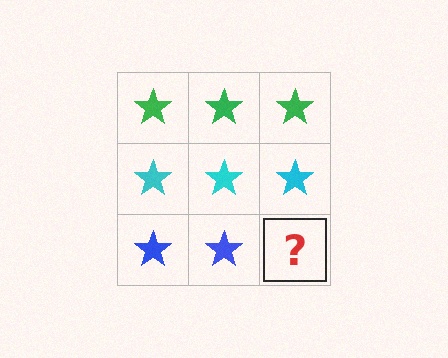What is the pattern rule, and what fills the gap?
The rule is that each row has a consistent color. The gap should be filled with a blue star.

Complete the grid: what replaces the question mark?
The question mark should be replaced with a blue star.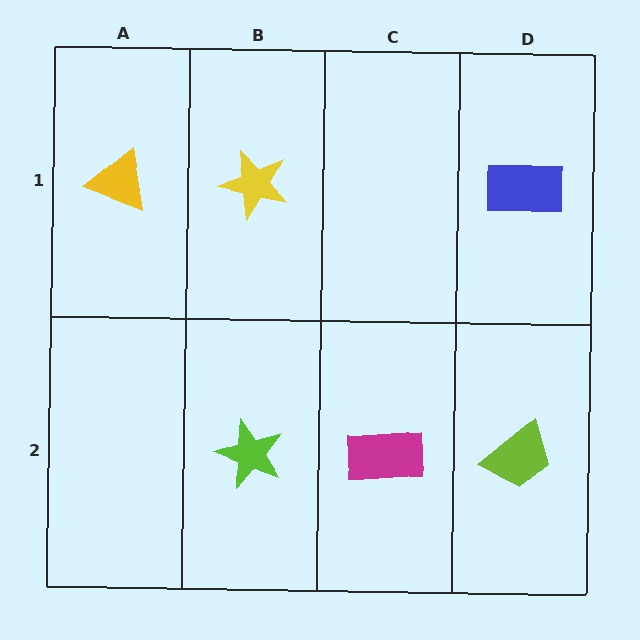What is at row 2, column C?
A magenta rectangle.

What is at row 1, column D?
A blue rectangle.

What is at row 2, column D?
A lime trapezoid.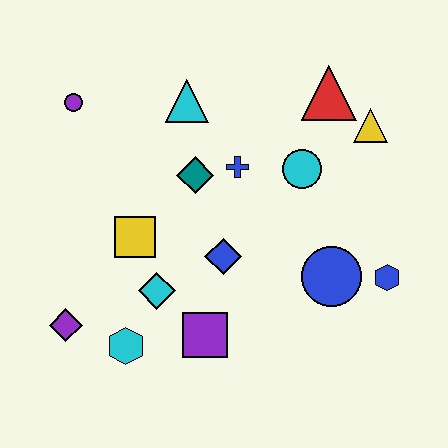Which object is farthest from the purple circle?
The blue hexagon is farthest from the purple circle.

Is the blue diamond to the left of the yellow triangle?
Yes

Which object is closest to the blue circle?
The blue hexagon is closest to the blue circle.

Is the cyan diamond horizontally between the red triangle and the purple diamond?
Yes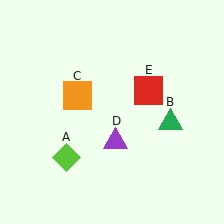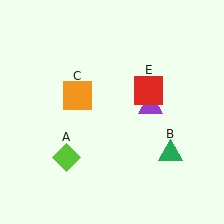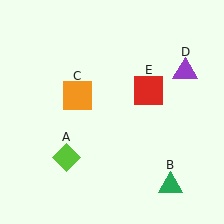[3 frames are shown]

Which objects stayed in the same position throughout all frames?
Lime diamond (object A) and orange square (object C) and red square (object E) remained stationary.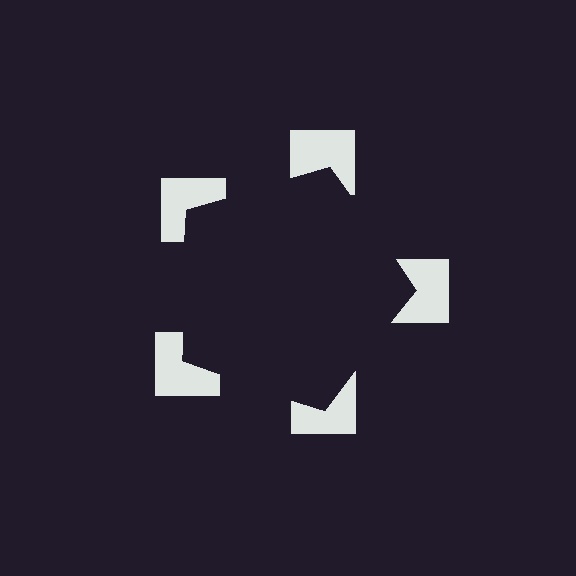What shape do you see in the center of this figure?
An illusory pentagon — its edges are inferred from the aligned wedge cuts in the notched squares, not physically drawn.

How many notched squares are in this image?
There are 5 — one at each vertex of the illusory pentagon.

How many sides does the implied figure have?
5 sides.